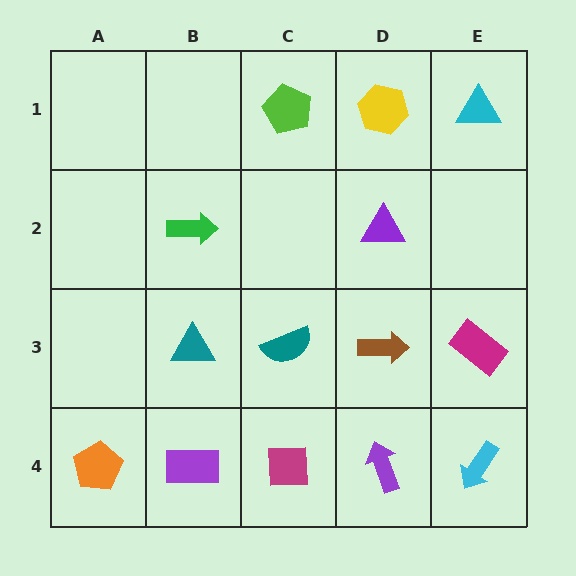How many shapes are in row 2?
2 shapes.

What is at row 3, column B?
A teal triangle.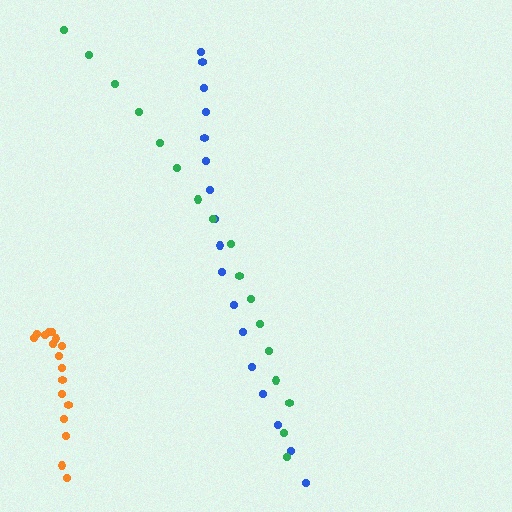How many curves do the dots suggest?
There are 3 distinct paths.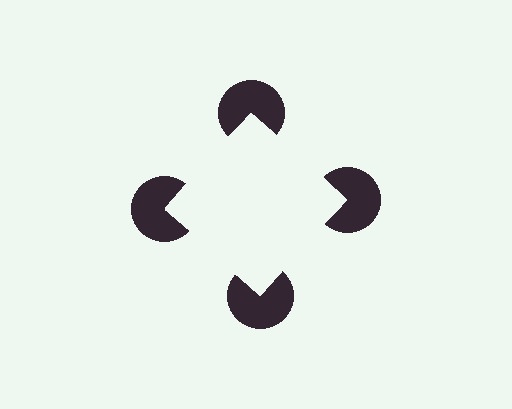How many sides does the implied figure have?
4 sides.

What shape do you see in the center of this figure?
An illusory square — its edges are inferred from the aligned wedge cuts in the pac-man discs, not physically drawn.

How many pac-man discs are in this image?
There are 4 — one at each vertex of the illusory square.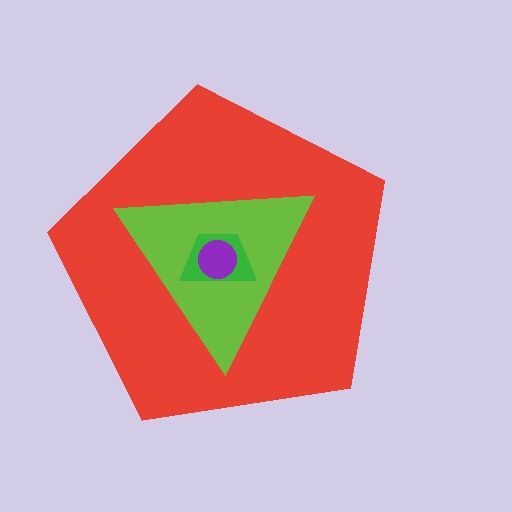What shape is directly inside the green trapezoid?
The purple circle.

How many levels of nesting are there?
4.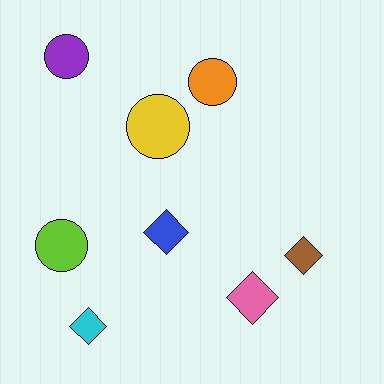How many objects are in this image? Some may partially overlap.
There are 8 objects.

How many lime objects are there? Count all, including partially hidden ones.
There is 1 lime object.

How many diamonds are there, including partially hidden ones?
There are 4 diamonds.